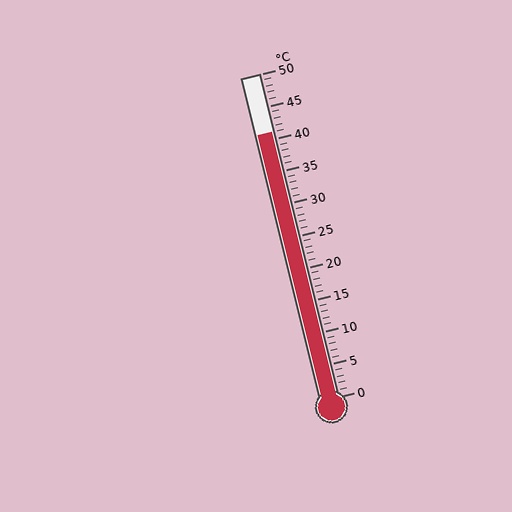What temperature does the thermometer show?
The thermometer shows approximately 41°C.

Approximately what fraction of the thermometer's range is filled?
The thermometer is filled to approximately 80% of its range.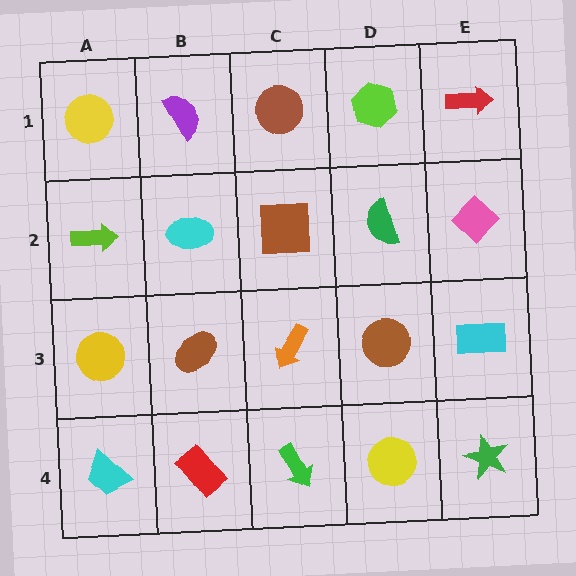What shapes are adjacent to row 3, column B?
A cyan ellipse (row 2, column B), a red rectangle (row 4, column B), a yellow circle (row 3, column A), an orange arrow (row 3, column C).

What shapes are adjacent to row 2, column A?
A yellow circle (row 1, column A), a yellow circle (row 3, column A), a cyan ellipse (row 2, column B).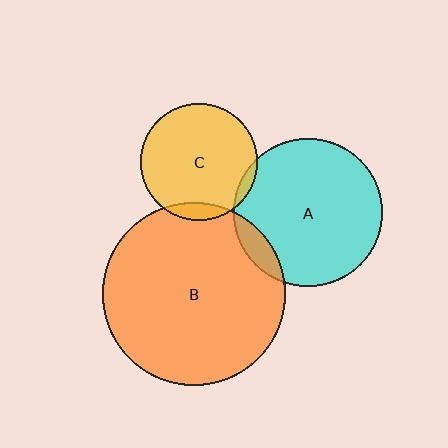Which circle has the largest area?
Circle B (orange).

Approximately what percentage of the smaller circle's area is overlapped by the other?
Approximately 10%.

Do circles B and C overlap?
Yes.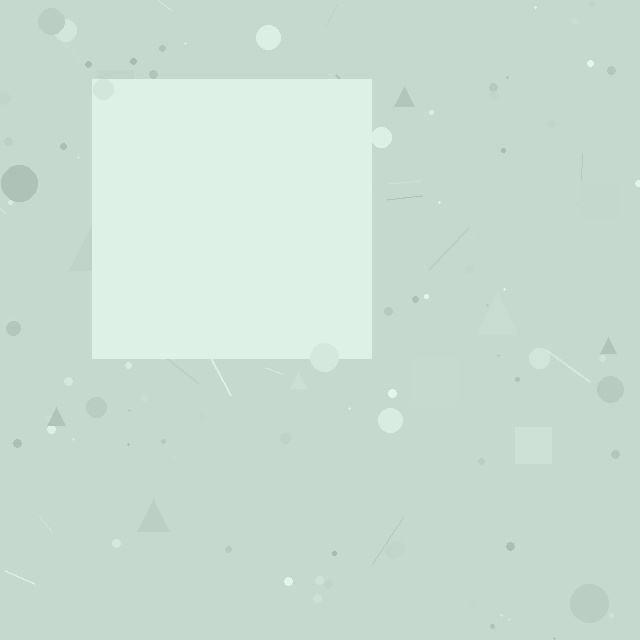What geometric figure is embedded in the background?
A square is embedded in the background.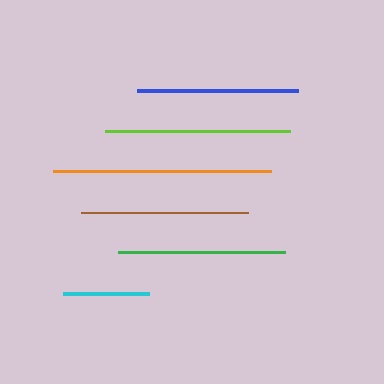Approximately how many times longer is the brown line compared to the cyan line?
The brown line is approximately 2.0 times the length of the cyan line.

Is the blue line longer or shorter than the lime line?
The lime line is longer than the blue line.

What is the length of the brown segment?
The brown segment is approximately 167 pixels long.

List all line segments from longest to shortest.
From longest to shortest: orange, lime, green, brown, blue, cyan.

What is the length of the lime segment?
The lime segment is approximately 185 pixels long.